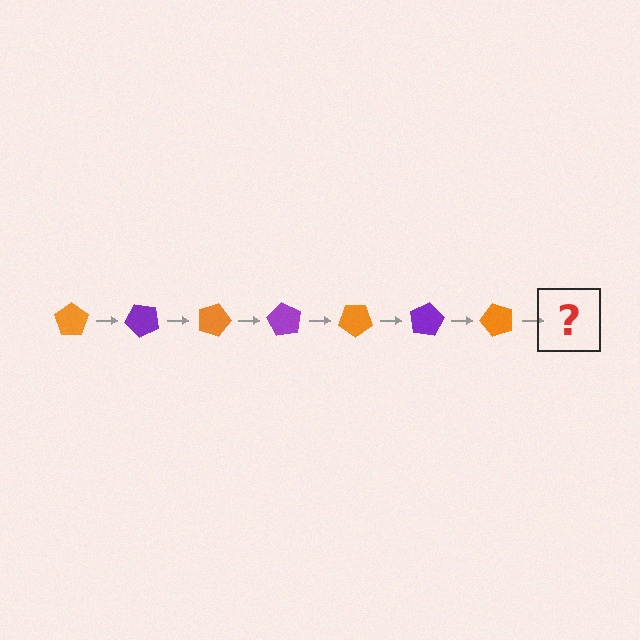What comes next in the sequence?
The next element should be a purple pentagon, rotated 315 degrees from the start.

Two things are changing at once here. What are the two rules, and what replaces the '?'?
The two rules are that it rotates 45 degrees each step and the color cycles through orange and purple. The '?' should be a purple pentagon, rotated 315 degrees from the start.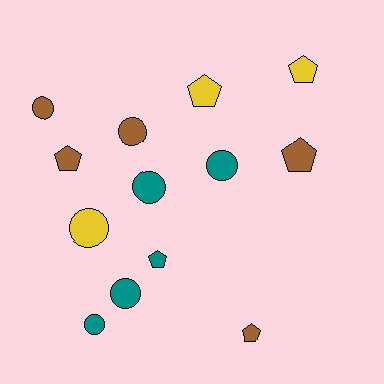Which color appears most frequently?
Teal, with 5 objects.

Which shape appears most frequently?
Circle, with 7 objects.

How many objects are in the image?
There are 13 objects.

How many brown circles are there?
There are 2 brown circles.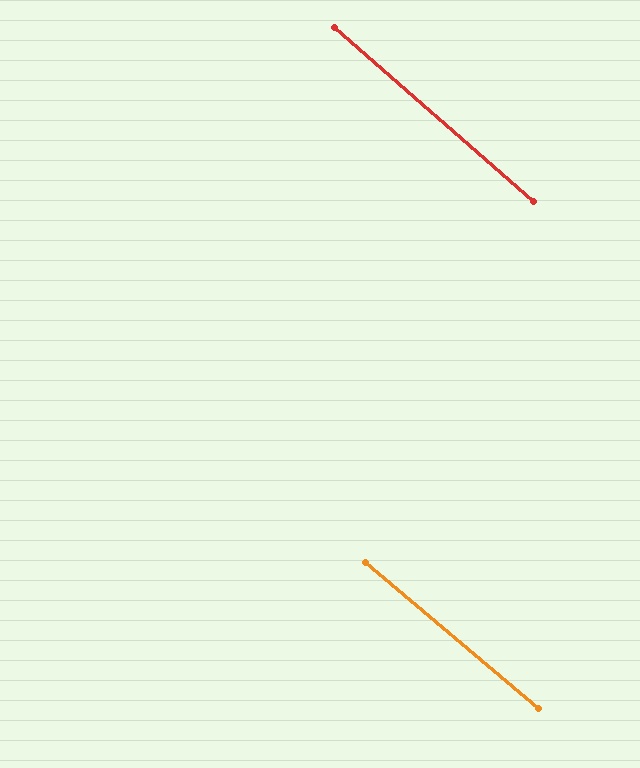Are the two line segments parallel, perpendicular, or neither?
Parallel — their directions differ by only 1.2°.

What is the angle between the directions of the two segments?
Approximately 1 degree.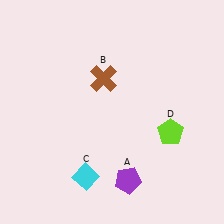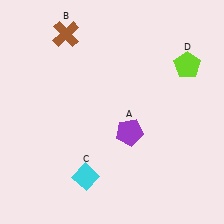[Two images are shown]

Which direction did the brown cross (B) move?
The brown cross (B) moved up.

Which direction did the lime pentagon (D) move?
The lime pentagon (D) moved up.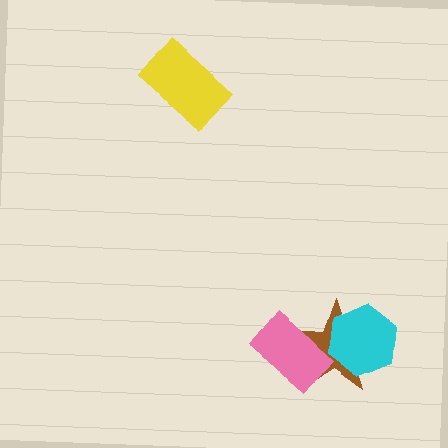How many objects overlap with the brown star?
2 objects overlap with the brown star.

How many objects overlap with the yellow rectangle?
0 objects overlap with the yellow rectangle.